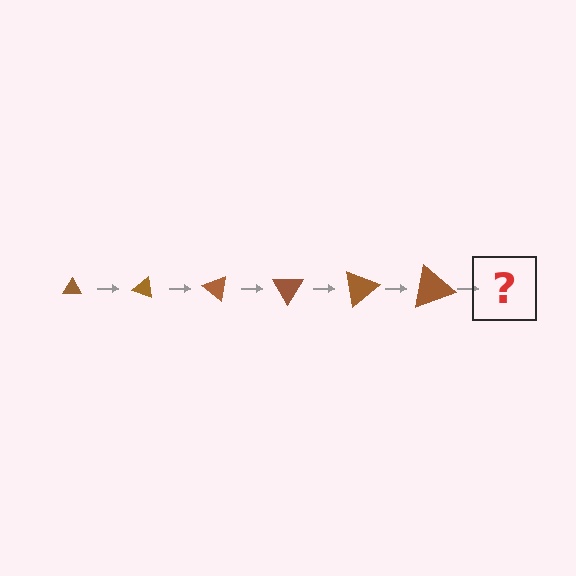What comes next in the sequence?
The next element should be a triangle, larger than the previous one and rotated 120 degrees from the start.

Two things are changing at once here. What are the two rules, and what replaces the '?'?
The two rules are that the triangle grows larger each step and it rotates 20 degrees each step. The '?' should be a triangle, larger than the previous one and rotated 120 degrees from the start.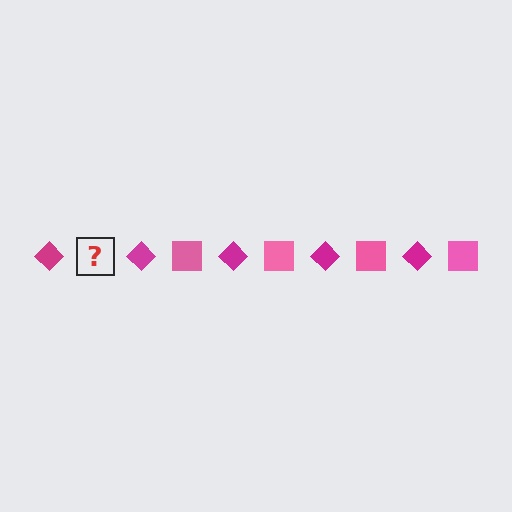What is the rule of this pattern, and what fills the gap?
The rule is that the pattern alternates between magenta diamond and pink square. The gap should be filled with a pink square.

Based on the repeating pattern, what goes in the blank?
The blank should be a pink square.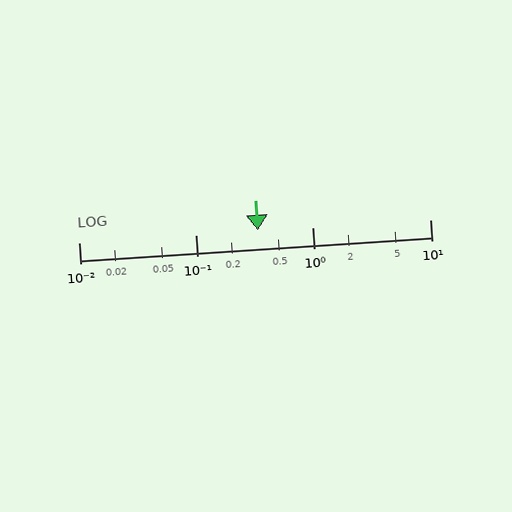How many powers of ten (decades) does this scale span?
The scale spans 3 decades, from 0.01 to 10.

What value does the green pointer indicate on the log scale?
The pointer indicates approximately 0.34.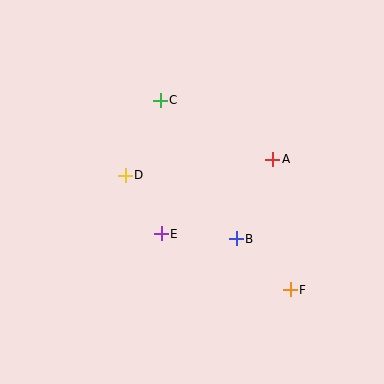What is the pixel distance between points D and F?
The distance between D and F is 201 pixels.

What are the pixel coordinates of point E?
Point E is at (161, 234).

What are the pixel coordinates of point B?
Point B is at (236, 239).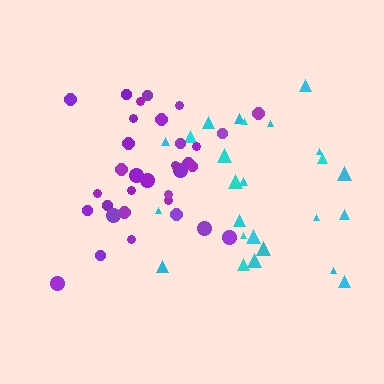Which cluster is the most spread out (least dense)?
Cyan.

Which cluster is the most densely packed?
Purple.